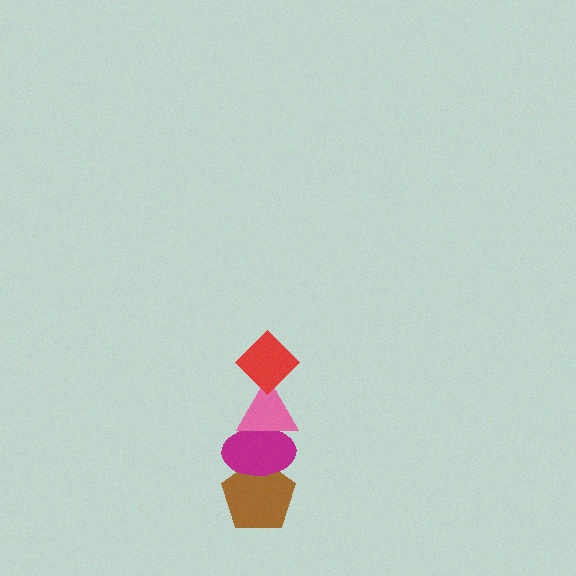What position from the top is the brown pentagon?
The brown pentagon is 4th from the top.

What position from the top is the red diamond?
The red diamond is 1st from the top.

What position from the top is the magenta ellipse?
The magenta ellipse is 3rd from the top.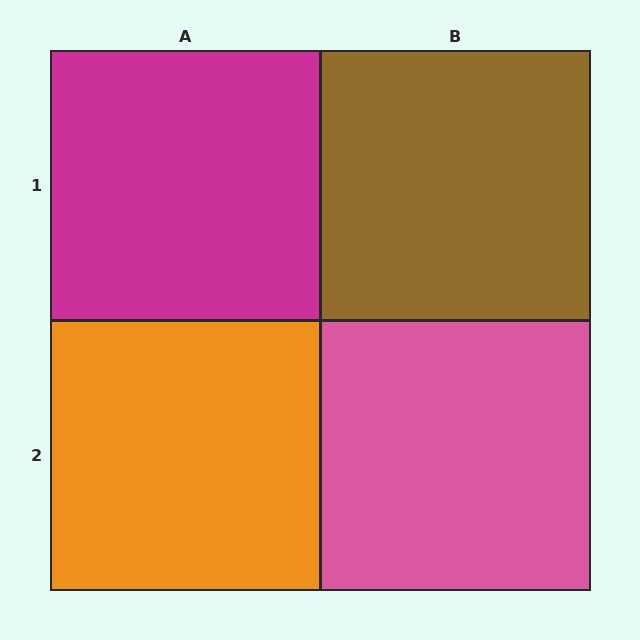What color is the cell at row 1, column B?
Brown.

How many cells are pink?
1 cell is pink.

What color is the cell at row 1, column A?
Magenta.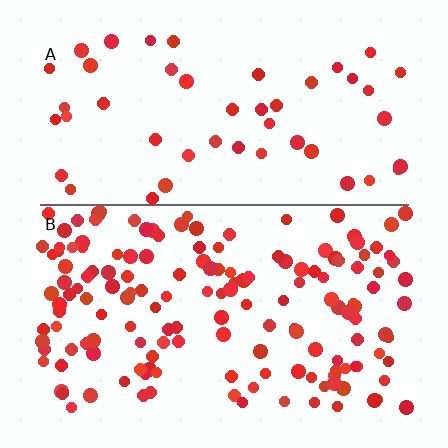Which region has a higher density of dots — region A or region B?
B (the bottom).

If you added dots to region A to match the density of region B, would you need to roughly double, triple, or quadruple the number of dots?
Approximately triple.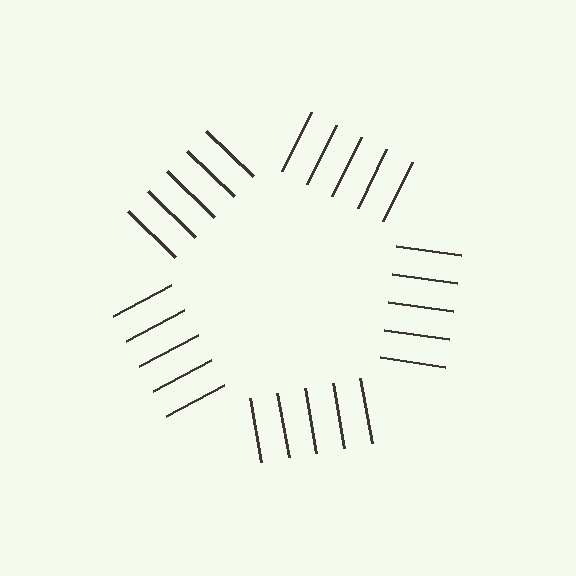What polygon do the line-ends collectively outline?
An illusory pentagon — the line segments terminate on its edges but no continuous stroke is drawn.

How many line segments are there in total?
25 — 5 along each of the 5 edges.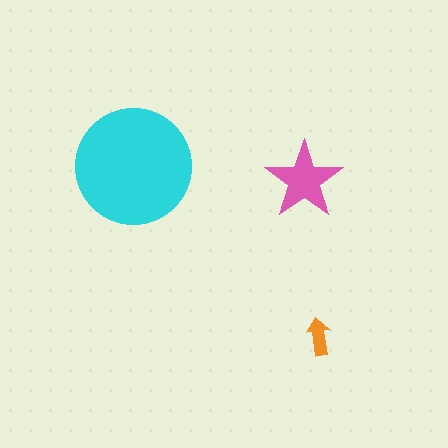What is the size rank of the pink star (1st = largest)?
2nd.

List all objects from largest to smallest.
The cyan circle, the pink star, the orange arrow.